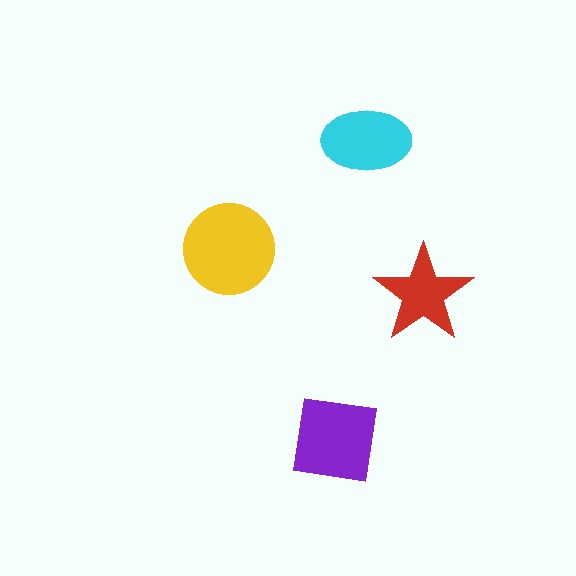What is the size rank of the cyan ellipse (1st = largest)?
3rd.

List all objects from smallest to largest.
The red star, the cyan ellipse, the purple square, the yellow circle.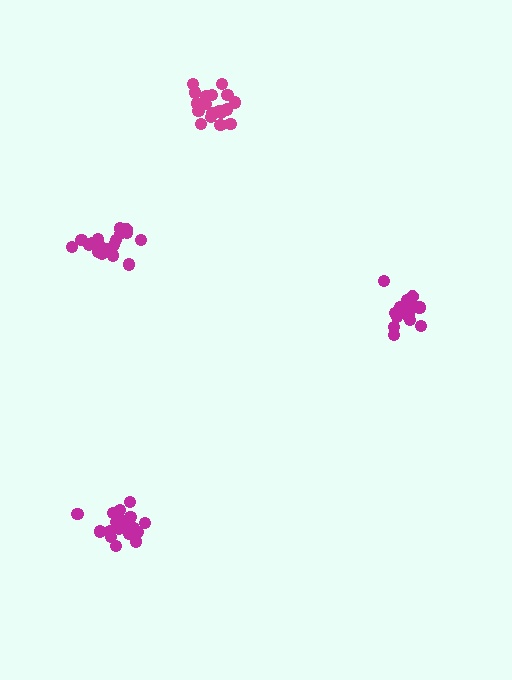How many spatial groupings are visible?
There are 4 spatial groupings.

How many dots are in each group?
Group 1: 19 dots, Group 2: 20 dots, Group 3: 19 dots, Group 4: 19 dots (77 total).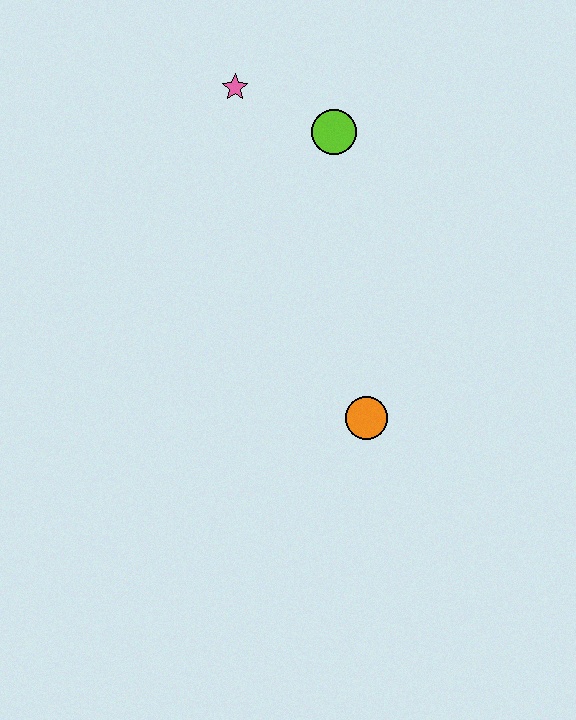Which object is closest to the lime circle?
The pink star is closest to the lime circle.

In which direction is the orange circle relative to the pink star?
The orange circle is below the pink star.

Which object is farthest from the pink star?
The orange circle is farthest from the pink star.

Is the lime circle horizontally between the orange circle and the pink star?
Yes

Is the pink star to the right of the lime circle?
No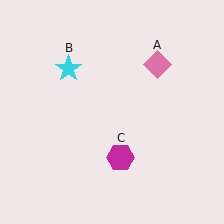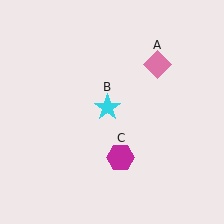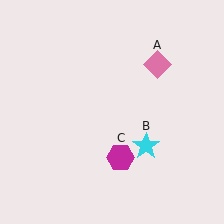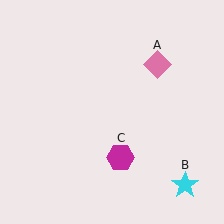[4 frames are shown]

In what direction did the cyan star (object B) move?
The cyan star (object B) moved down and to the right.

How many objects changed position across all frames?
1 object changed position: cyan star (object B).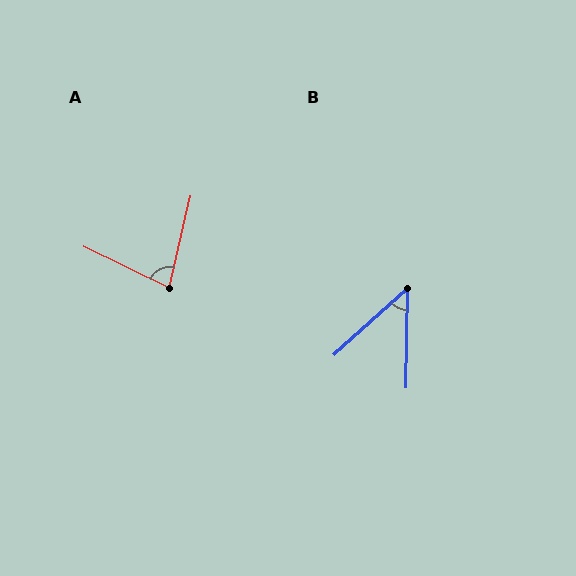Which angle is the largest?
A, at approximately 77 degrees.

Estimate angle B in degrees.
Approximately 47 degrees.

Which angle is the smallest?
B, at approximately 47 degrees.